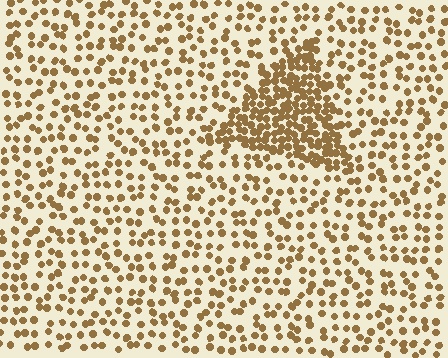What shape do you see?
I see a triangle.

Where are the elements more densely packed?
The elements are more densely packed inside the triangle boundary.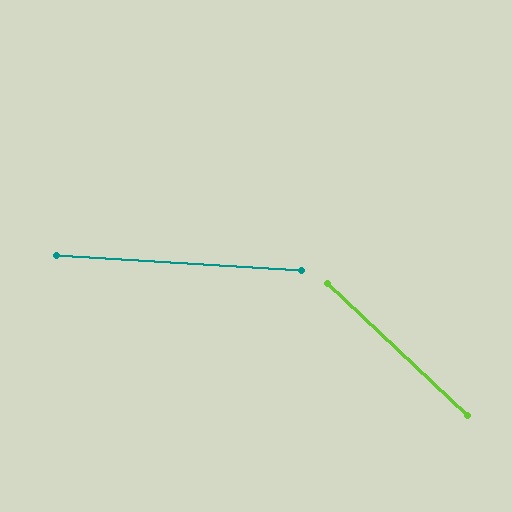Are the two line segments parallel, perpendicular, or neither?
Neither parallel nor perpendicular — they differ by about 40°.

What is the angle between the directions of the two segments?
Approximately 40 degrees.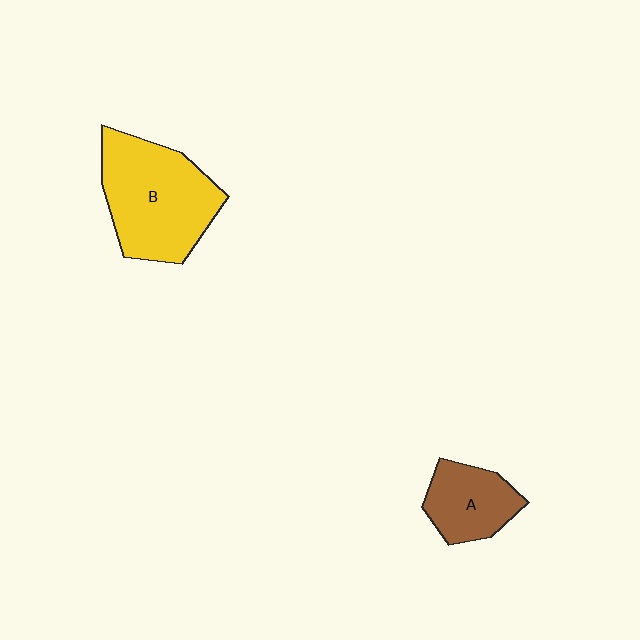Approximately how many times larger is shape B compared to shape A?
Approximately 1.9 times.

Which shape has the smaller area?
Shape A (brown).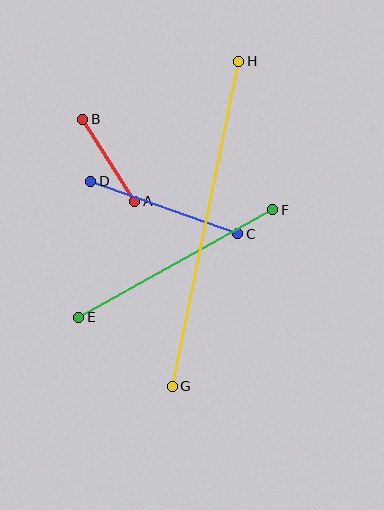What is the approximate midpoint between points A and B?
The midpoint is at approximately (109, 160) pixels.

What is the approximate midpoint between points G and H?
The midpoint is at approximately (206, 224) pixels.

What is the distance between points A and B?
The distance is approximately 97 pixels.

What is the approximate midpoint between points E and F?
The midpoint is at approximately (176, 263) pixels.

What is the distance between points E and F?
The distance is approximately 222 pixels.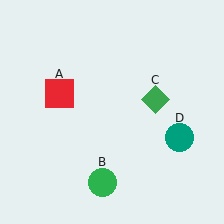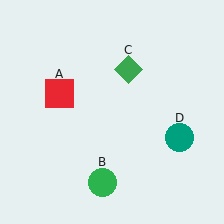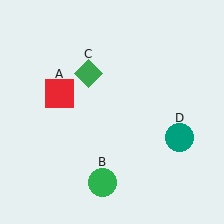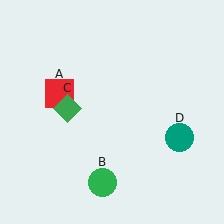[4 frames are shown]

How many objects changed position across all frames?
1 object changed position: green diamond (object C).